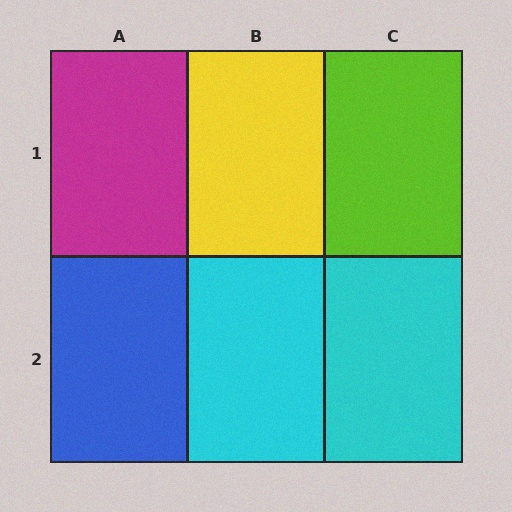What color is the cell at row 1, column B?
Yellow.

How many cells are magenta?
1 cell is magenta.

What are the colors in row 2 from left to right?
Blue, cyan, cyan.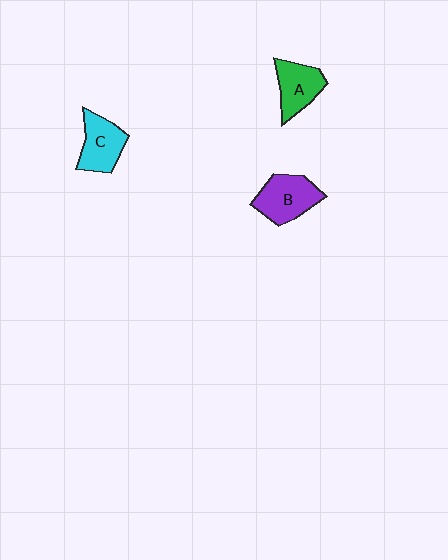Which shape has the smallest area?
Shape A (green).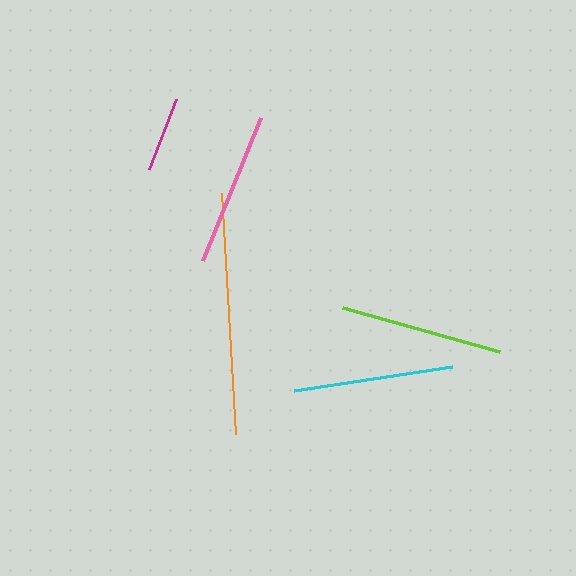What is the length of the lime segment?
The lime segment is approximately 163 pixels long.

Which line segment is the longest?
The orange line is the longest at approximately 242 pixels.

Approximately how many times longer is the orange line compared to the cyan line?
The orange line is approximately 1.5 times the length of the cyan line.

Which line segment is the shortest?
The magenta line is the shortest at approximately 75 pixels.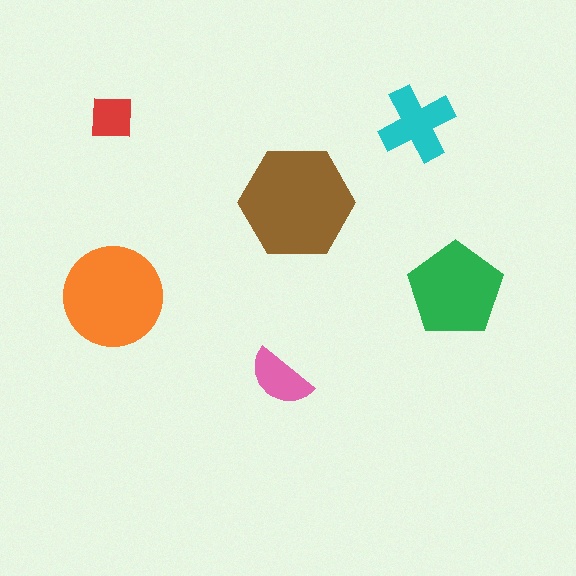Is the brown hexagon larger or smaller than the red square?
Larger.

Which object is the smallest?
The red square.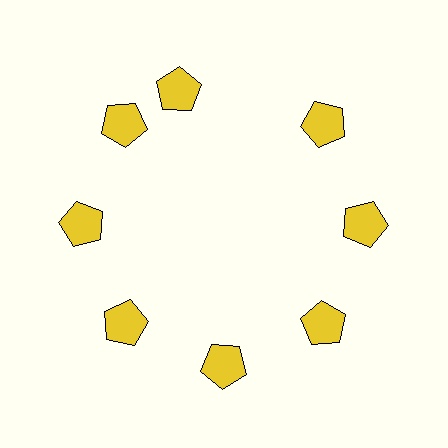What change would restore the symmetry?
The symmetry would be restored by rotating it back into even spacing with its neighbors so that all 8 pentagons sit at equal angles and equal distance from the center.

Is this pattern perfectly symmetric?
No. The 8 yellow pentagons are arranged in a ring, but one element near the 12 o'clock position is rotated out of alignment along the ring, breaking the 8-fold rotational symmetry.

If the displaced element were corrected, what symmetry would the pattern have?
It would have 8-fold rotational symmetry — the pattern would map onto itself every 45 degrees.